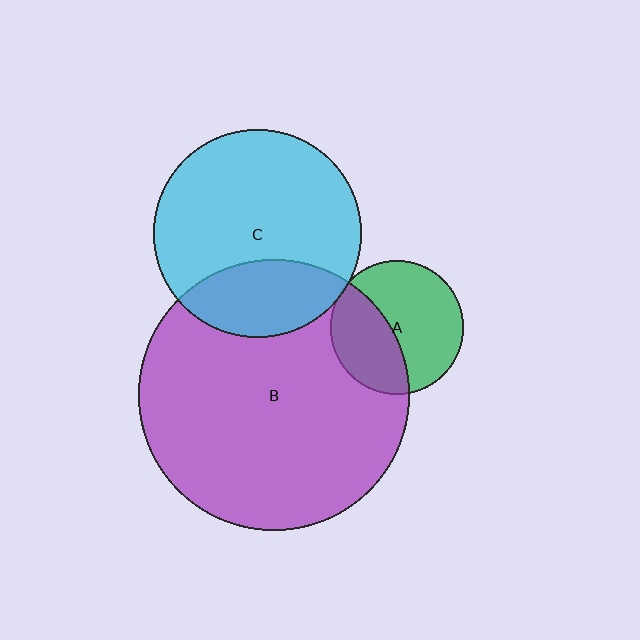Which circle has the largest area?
Circle B (purple).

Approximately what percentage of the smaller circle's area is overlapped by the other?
Approximately 25%.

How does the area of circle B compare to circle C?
Approximately 1.7 times.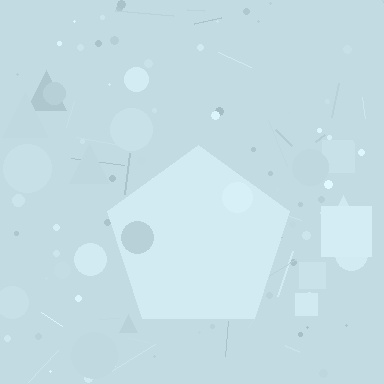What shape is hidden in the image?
A pentagon is hidden in the image.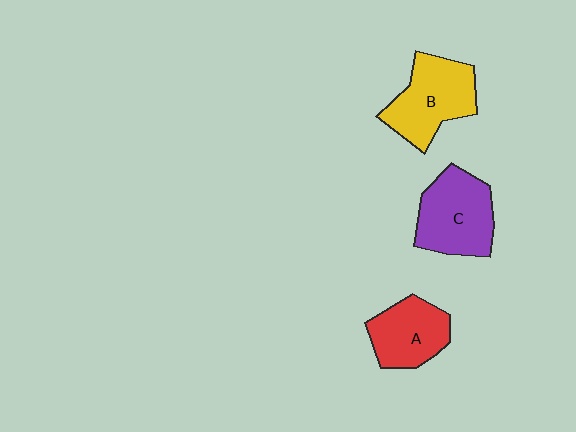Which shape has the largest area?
Shape C (purple).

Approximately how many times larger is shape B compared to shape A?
Approximately 1.2 times.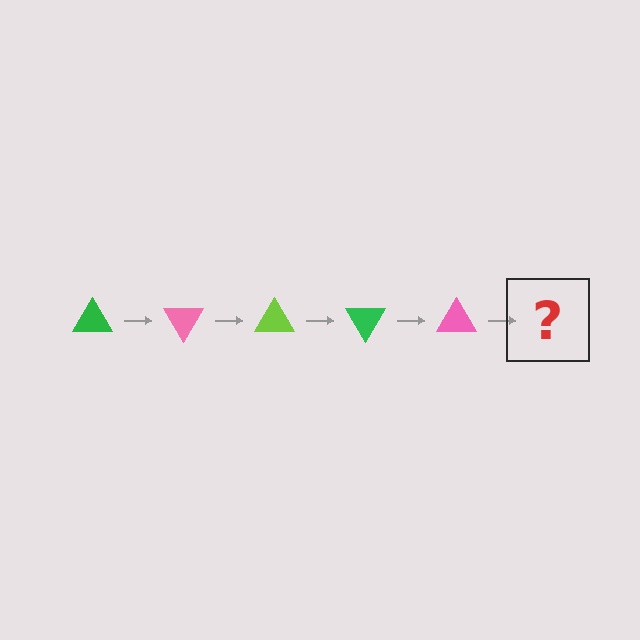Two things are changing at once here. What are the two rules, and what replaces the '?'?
The two rules are that it rotates 60 degrees each step and the color cycles through green, pink, and lime. The '?' should be a lime triangle, rotated 300 degrees from the start.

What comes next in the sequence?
The next element should be a lime triangle, rotated 300 degrees from the start.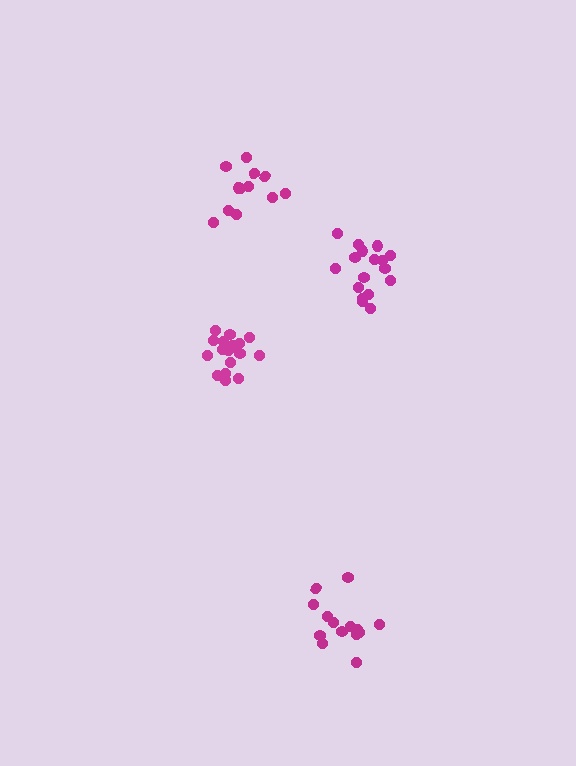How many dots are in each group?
Group 1: 12 dots, Group 2: 17 dots, Group 3: 17 dots, Group 4: 14 dots (60 total).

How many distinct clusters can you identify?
There are 4 distinct clusters.